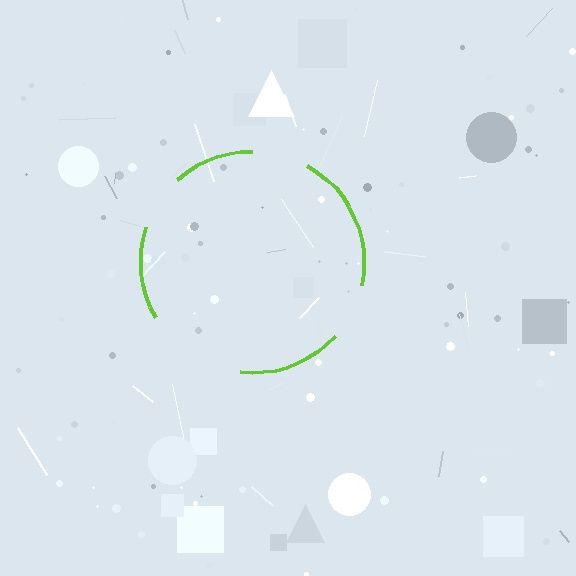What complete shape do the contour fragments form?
The contour fragments form a circle.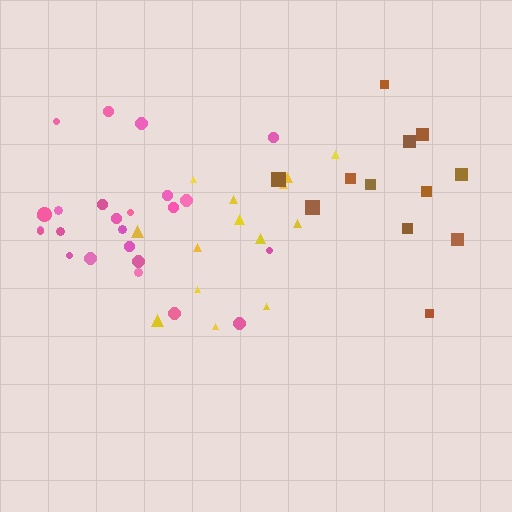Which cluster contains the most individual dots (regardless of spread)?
Pink (25).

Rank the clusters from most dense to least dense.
pink, yellow, brown.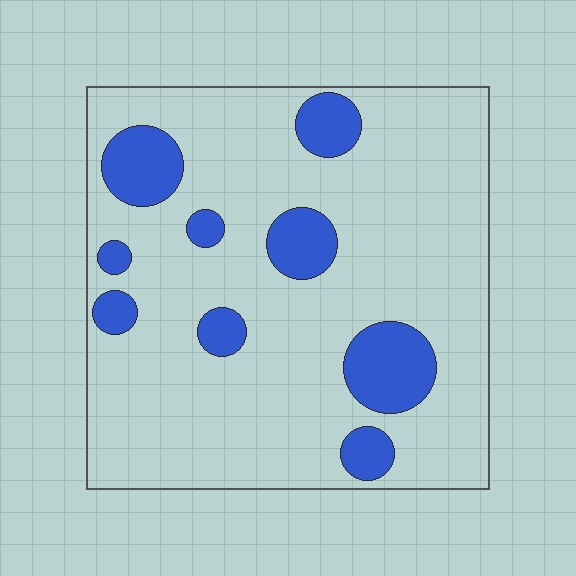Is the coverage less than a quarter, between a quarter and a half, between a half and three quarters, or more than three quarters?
Less than a quarter.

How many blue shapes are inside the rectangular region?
9.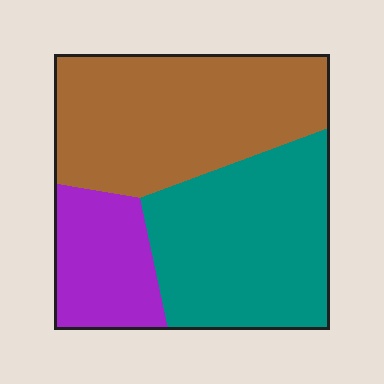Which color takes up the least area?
Purple, at roughly 20%.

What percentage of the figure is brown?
Brown covers 43% of the figure.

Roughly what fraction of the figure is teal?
Teal takes up between a third and a half of the figure.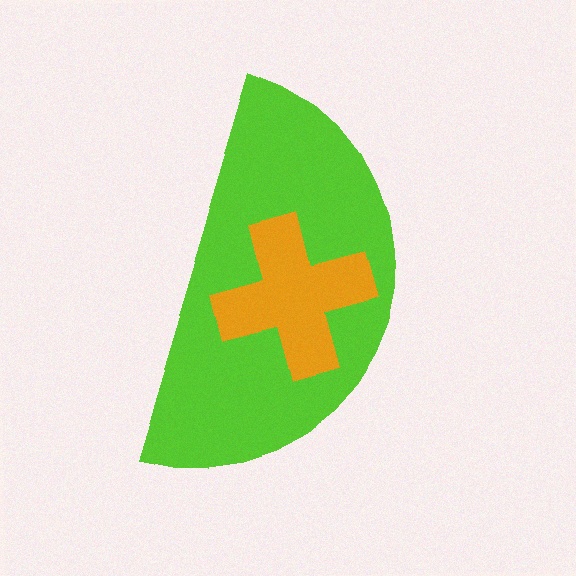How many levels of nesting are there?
2.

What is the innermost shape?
The orange cross.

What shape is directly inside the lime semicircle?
The orange cross.